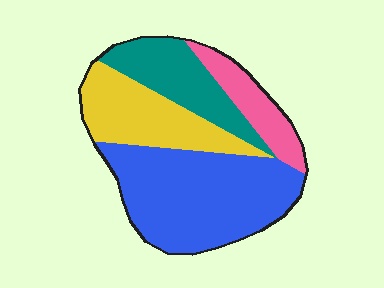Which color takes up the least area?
Pink, at roughly 15%.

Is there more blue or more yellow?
Blue.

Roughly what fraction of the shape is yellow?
Yellow covers 23% of the shape.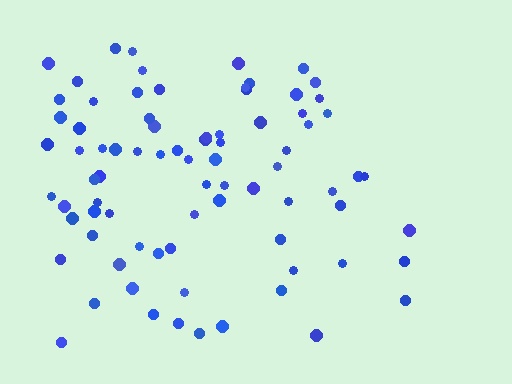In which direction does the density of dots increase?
From right to left, with the left side densest.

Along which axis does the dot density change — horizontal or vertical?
Horizontal.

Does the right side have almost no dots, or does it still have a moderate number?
Still a moderate number, just noticeably fewer than the left.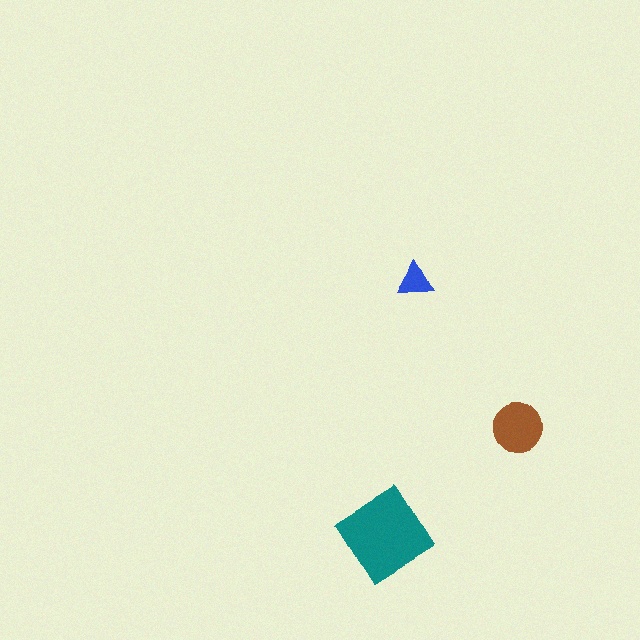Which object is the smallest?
The blue triangle.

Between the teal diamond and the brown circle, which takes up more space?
The teal diamond.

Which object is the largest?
The teal diamond.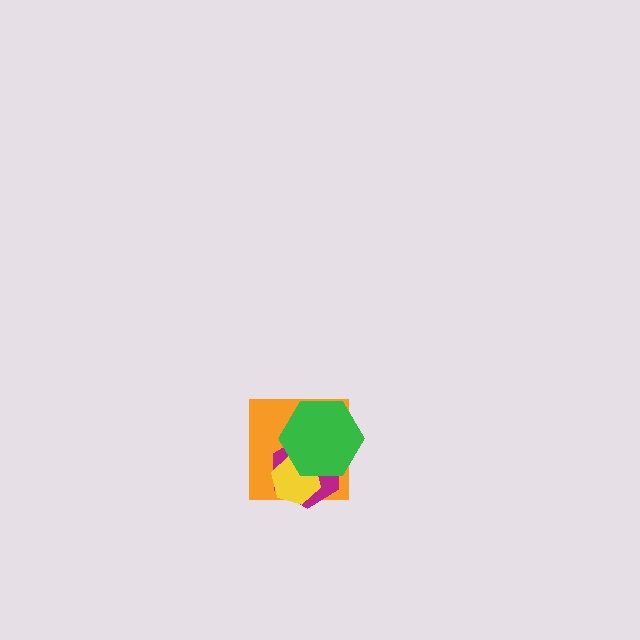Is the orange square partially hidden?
Yes, it is partially covered by another shape.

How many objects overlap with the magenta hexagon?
3 objects overlap with the magenta hexagon.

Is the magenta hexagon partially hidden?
Yes, it is partially covered by another shape.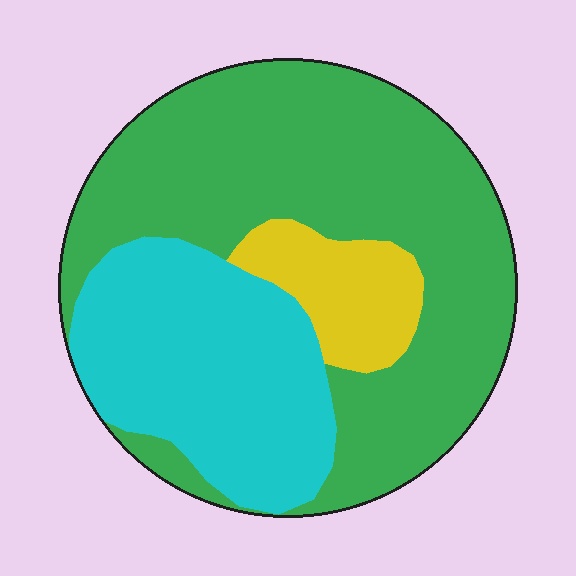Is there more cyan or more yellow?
Cyan.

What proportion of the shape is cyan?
Cyan takes up about one third (1/3) of the shape.